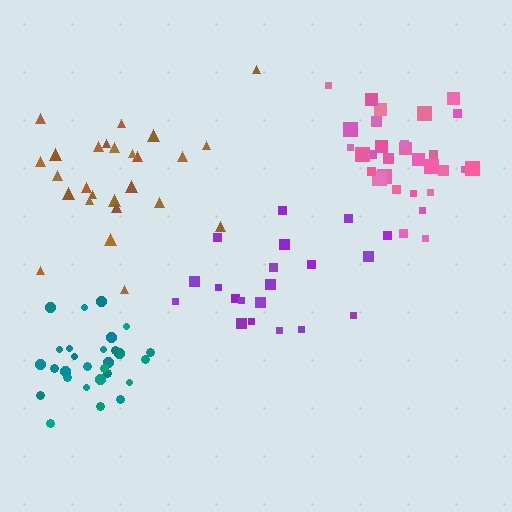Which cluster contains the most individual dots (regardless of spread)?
Pink (30).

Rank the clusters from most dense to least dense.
teal, pink, brown, purple.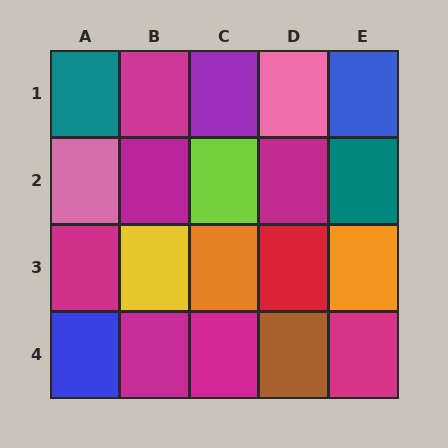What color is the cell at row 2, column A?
Pink.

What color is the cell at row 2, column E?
Teal.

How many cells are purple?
1 cell is purple.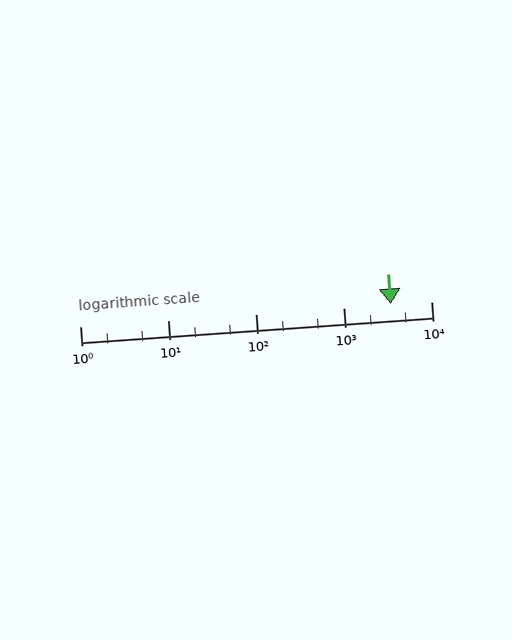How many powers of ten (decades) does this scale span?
The scale spans 4 decades, from 1 to 10000.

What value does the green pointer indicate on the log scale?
The pointer indicates approximately 3500.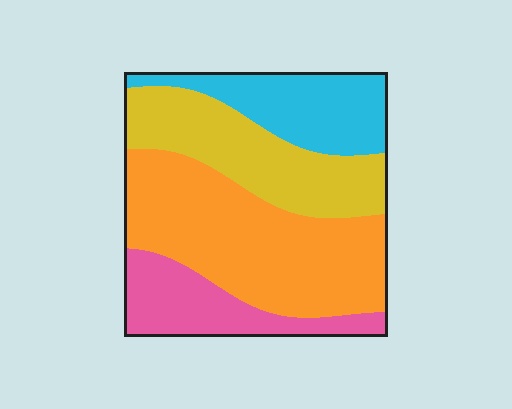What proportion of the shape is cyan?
Cyan takes up about one fifth (1/5) of the shape.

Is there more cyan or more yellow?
Yellow.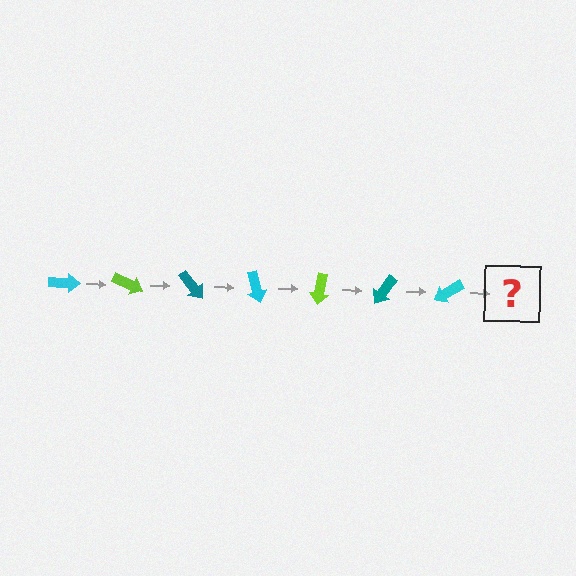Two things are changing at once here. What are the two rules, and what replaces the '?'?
The two rules are that it rotates 25 degrees each step and the color cycles through cyan, lime, and teal. The '?' should be a lime arrow, rotated 175 degrees from the start.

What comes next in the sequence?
The next element should be a lime arrow, rotated 175 degrees from the start.